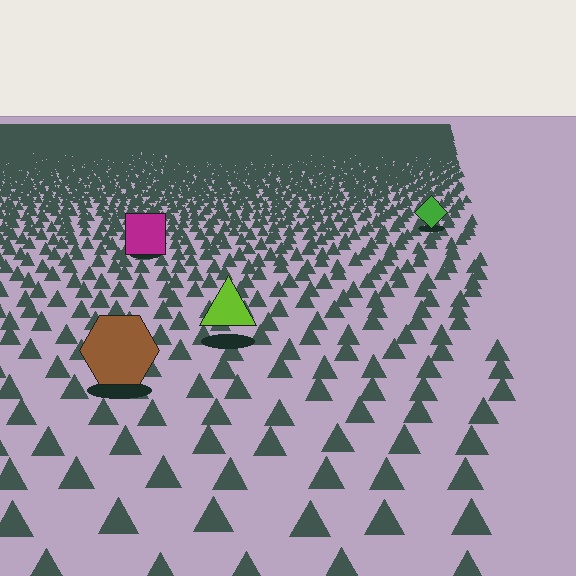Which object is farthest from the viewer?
The green diamond is farthest from the viewer. It appears smaller and the ground texture around it is denser.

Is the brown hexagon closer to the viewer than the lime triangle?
Yes. The brown hexagon is closer — you can tell from the texture gradient: the ground texture is coarser near it.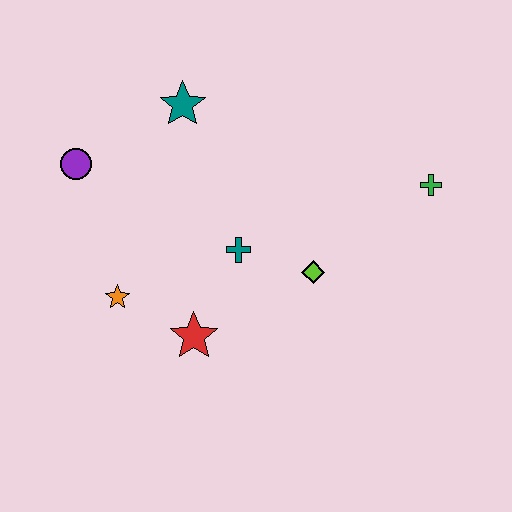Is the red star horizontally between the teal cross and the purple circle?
Yes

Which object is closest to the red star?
The orange star is closest to the red star.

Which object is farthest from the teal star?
The green cross is farthest from the teal star.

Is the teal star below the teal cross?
No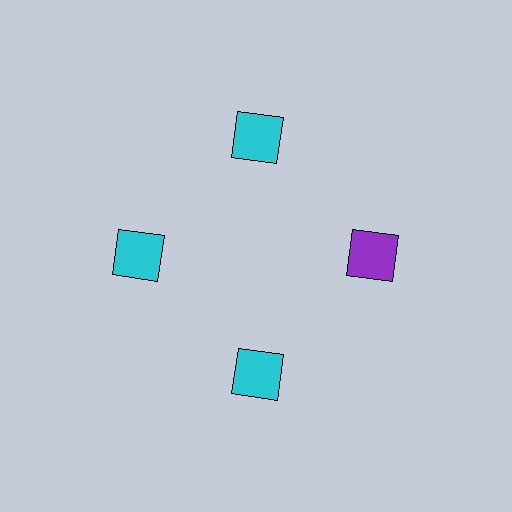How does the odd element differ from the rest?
It has a different color: purple instead of cyan.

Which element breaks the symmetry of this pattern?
The purple square at roughly the 3 o'clock position breaks the symmetry. All other shapes are cyan squares.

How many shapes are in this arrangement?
There are 4 shapes arranged in a ring pattern.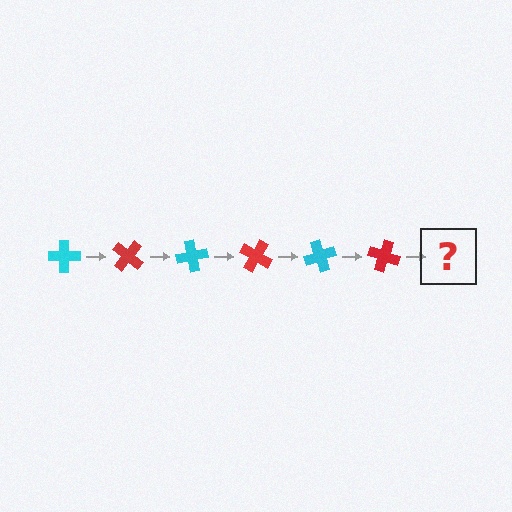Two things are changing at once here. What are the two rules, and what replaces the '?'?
The two rules are that it rotates 40 degrees each step and the color cycles through cyan and red. The '?' should be a cyan cross, rotated 240 degrees from the start.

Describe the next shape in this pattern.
It should be a cyan cross, rotated 240 degrees from the start.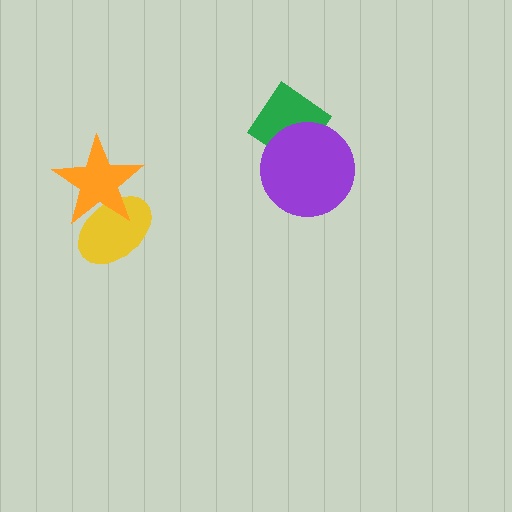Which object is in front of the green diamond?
The purple circle is in front of the green diamond.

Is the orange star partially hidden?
No, no other shape covers it.